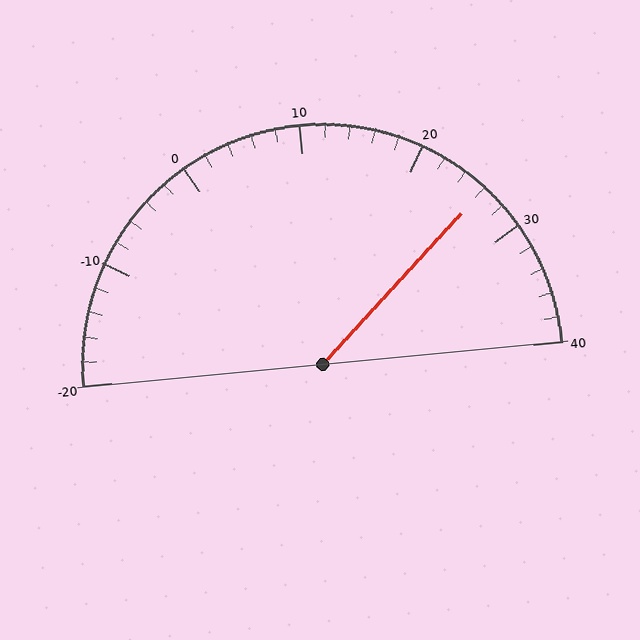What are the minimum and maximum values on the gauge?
The gauge ranges from -20 to 40.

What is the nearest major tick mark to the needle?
The nearest major tick mark is 30.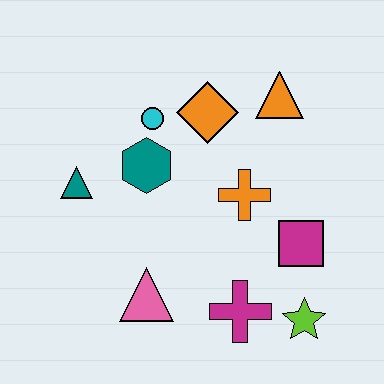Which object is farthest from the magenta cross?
The orange triangle is farthest from the magenta cross.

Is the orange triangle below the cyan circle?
No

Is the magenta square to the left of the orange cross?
No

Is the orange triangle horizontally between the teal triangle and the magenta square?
Yes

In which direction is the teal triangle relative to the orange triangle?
The teal triangle is to the left of the orange triangle.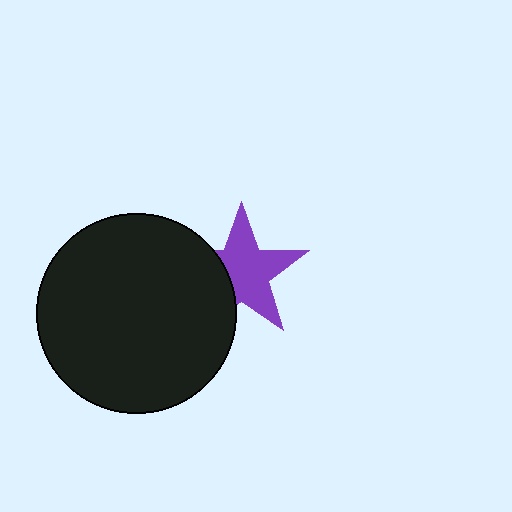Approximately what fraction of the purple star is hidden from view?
Roughly 32% of the purple star is hidden behind the black circle.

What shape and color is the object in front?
The object in front is a black circle.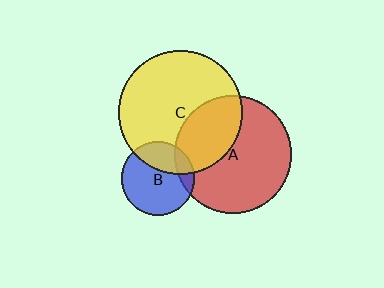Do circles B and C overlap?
Yes.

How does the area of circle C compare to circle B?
Approximately 2.9 times.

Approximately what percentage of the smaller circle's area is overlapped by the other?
Approximately 30%.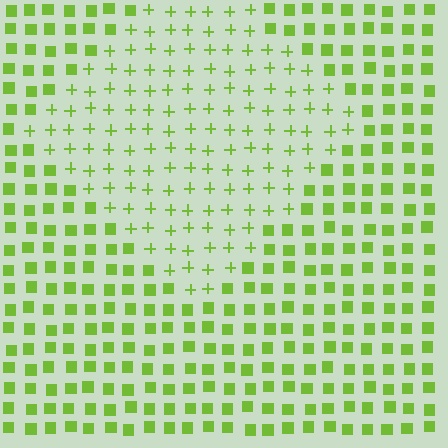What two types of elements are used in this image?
The image uses plus signs inside the diamond region and squares outside it.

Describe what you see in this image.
The image is filled with small lime elements arranged in a uniform grid. A diamond-shaped region contains plus signs, while the surrounding area contains squares. The boundary is defined purely by the change in element shape.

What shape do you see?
I see a diamond.